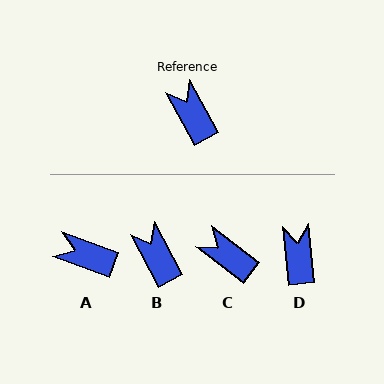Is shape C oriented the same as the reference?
No, it is off by about 24 degrees.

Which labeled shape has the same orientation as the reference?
B.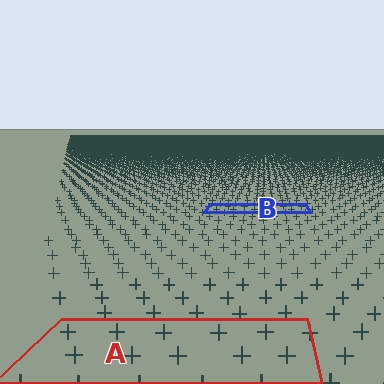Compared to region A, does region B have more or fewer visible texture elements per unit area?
Region B has more texture elements per unit area — they are packed more densely because it is farther away.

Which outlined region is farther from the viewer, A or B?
Region B is farther from the viewer — the texture elements inside it appear smaller and more densely packed.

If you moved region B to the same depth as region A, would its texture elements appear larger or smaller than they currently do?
They would appear larger. At a closer depth, the same texture elements are projected at a bigger on-screen size.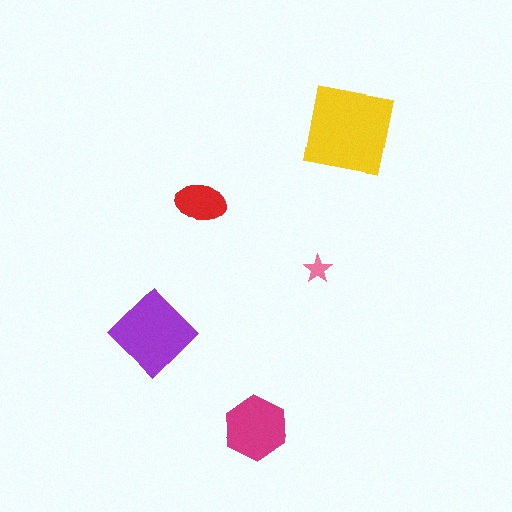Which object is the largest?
The yellow square.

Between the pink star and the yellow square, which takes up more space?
The yellow square.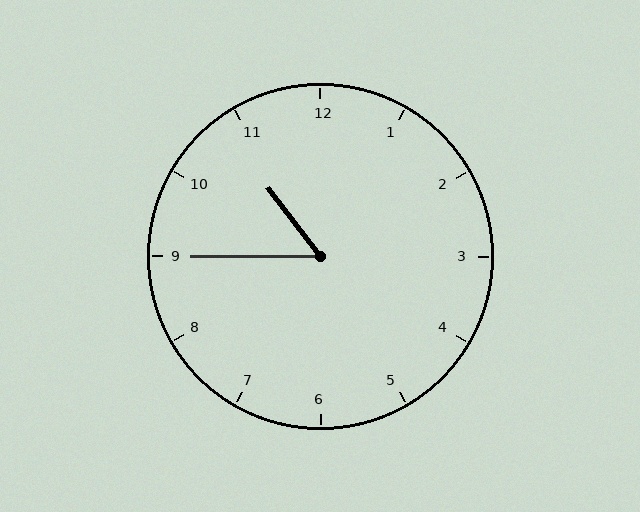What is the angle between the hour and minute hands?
Approximately 52 degrees.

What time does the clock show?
10:45.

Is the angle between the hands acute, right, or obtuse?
It is acute.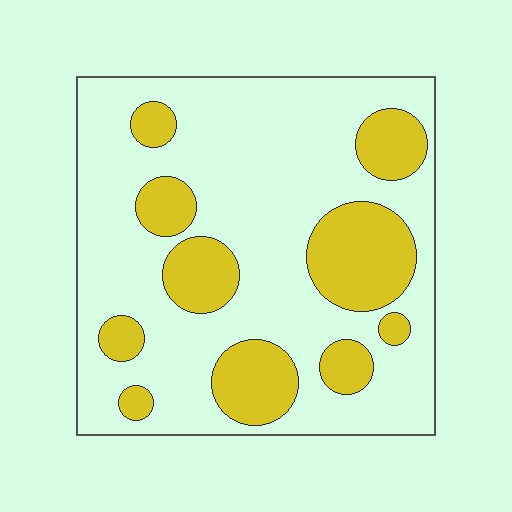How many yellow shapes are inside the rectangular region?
10.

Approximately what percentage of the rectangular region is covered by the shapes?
Approximately 25%.